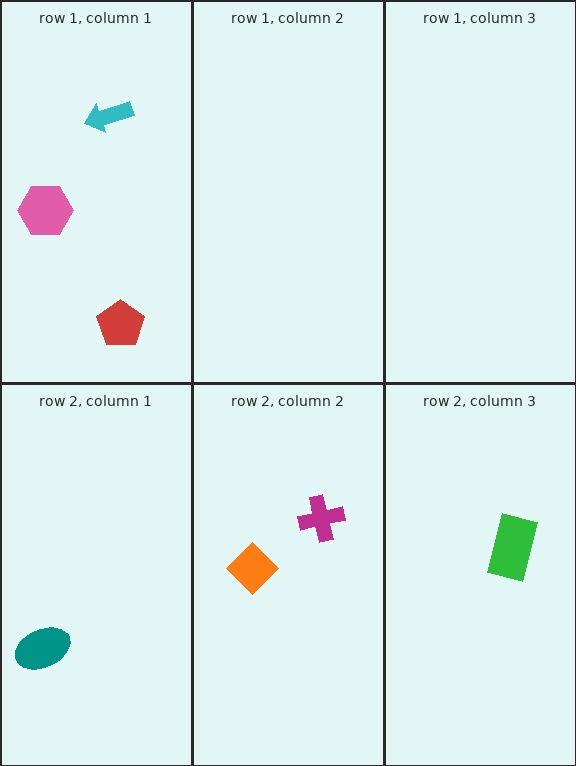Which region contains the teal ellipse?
The row 2, column 1 region.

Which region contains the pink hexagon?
The row 1, column 1 region.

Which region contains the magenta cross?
The row 2, column 2 region.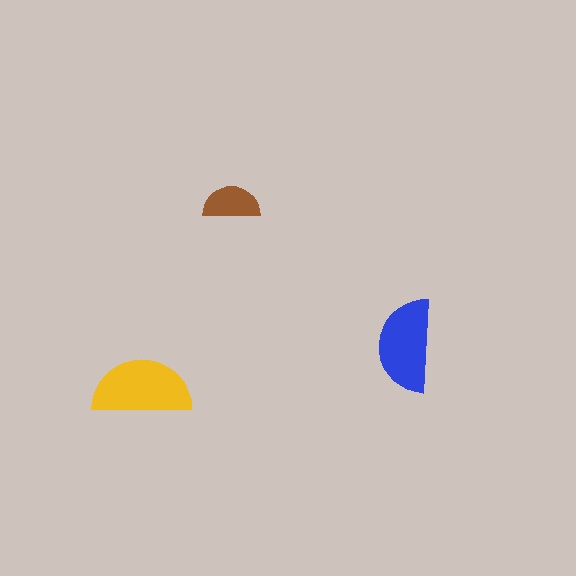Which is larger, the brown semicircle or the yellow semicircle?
The yellow one.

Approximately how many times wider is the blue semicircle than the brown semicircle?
About 1.5 times wider.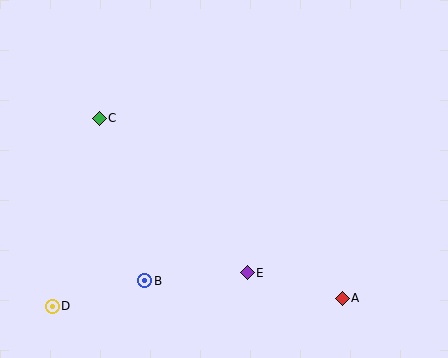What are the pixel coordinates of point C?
Point C is at (99, 118).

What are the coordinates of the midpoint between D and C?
The midpoint between D and C is at (76, 212).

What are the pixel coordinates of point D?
Point D is at (52, 306).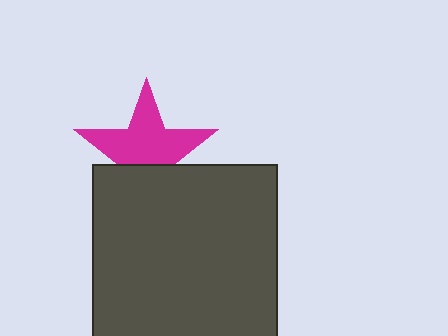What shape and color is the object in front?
The object in front is a dark gray rectangle.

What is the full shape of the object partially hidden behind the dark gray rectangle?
The partially hidden object is a magenta star.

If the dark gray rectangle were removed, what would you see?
You would see the complete magenta star.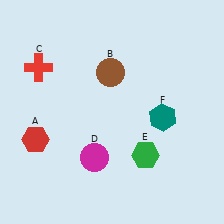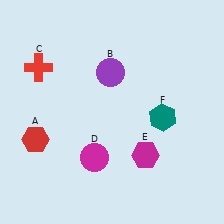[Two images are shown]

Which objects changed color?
B changed from brown to purple. E changed from green to magenta.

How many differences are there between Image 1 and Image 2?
There are 2 differences between the two images.